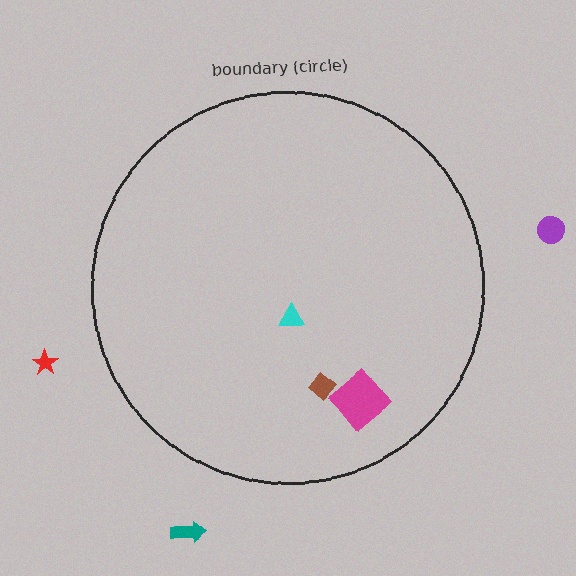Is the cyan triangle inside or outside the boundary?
Inside.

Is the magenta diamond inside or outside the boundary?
Inside.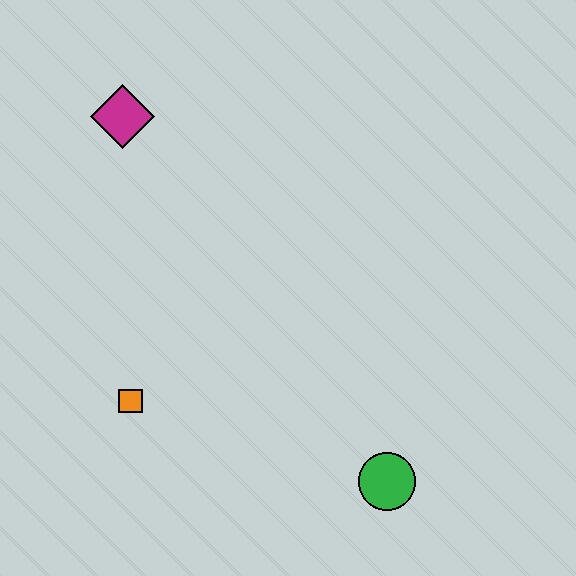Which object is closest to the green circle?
The orange square is closest to the green circle.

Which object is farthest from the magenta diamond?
The green circle is farthest from the magenta diamond.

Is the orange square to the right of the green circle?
No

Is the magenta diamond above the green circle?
Yes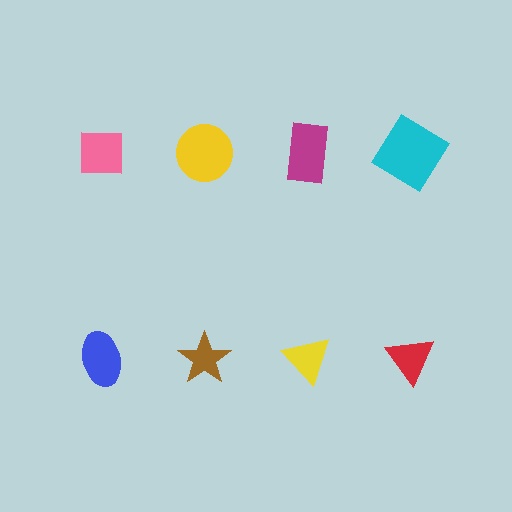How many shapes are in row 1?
4 shapes.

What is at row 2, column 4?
A red triangle.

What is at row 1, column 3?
A magenta rectangle.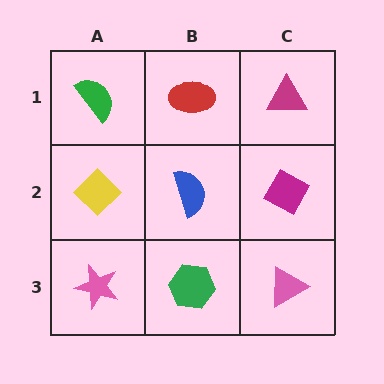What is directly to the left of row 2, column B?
A yellow diamond.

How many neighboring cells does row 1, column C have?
2.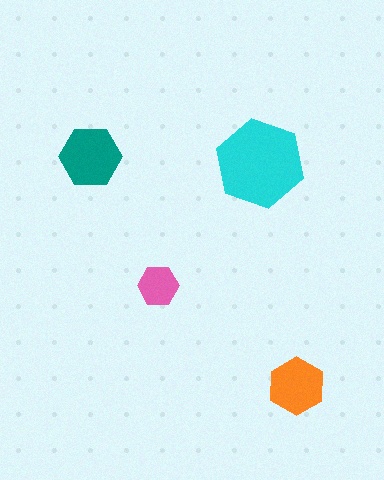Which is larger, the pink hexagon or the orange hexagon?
The orange one.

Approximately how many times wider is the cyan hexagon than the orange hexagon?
About 1.5 times wider.